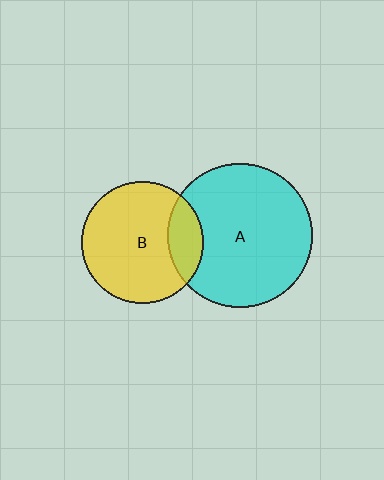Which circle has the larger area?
Circle A (cyan).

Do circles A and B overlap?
Yes.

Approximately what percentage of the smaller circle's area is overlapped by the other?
Approximately 20%.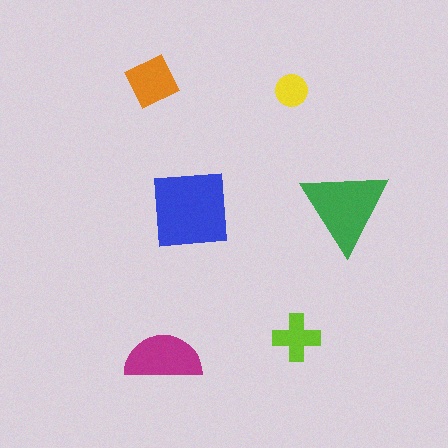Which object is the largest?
The blue square.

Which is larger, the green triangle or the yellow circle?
The green triangle.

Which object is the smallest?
The yellow circle.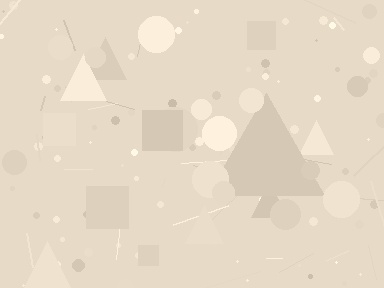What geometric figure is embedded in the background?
A triangle is embedded in the background.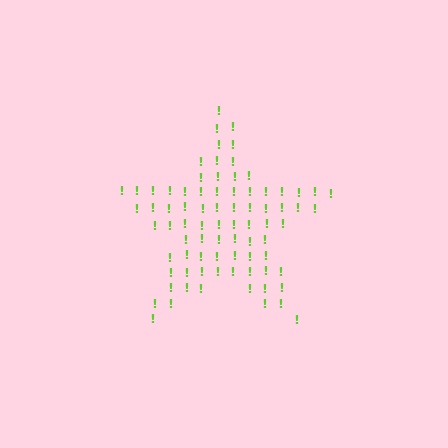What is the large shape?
The large shape is a star.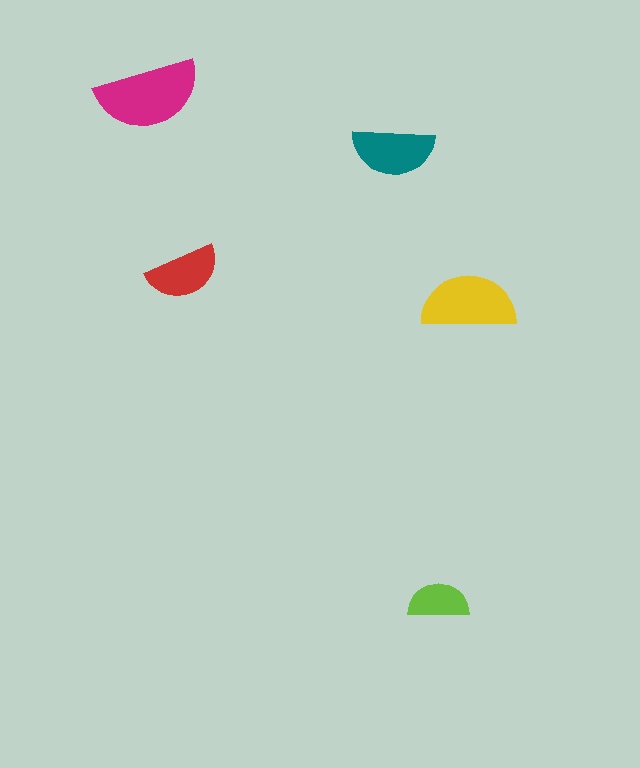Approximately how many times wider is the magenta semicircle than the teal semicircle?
About 1.5 times wider.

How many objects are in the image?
There are 5 objects in the image.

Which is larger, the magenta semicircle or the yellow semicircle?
The magenta one.